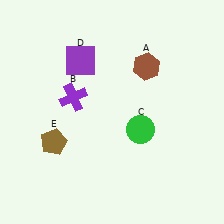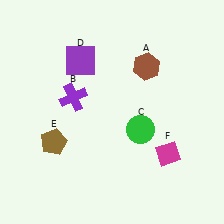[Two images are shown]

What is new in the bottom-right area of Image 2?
A magenta diamond (F) was added in the bottom-right area of Image 2.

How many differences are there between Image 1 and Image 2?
There is 1 difference between the two images.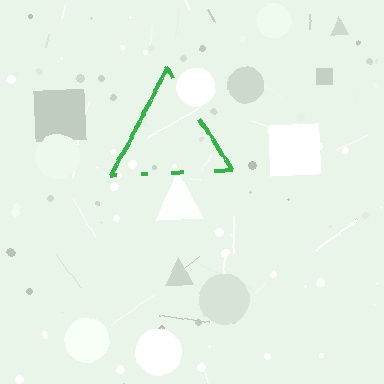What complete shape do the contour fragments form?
The contour fragments form a triangle.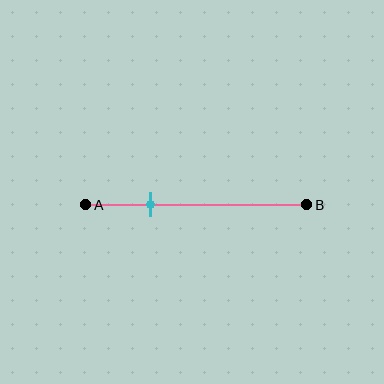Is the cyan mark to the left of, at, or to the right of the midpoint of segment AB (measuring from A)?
The cyan mark is to the left of the midpoint of segment AB.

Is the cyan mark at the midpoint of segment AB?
No, the mark is at about 30% from A, not at the 50% midpoint.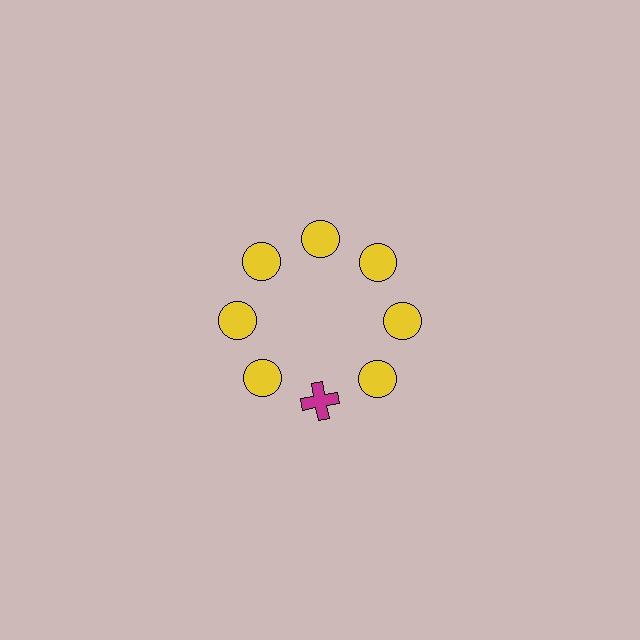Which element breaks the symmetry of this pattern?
The magenta cross at roughly the 6 o'clock position breaks the symmetry. All other shapes are yellow circles.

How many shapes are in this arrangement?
There are 8 shapes arranged in a ring pattern.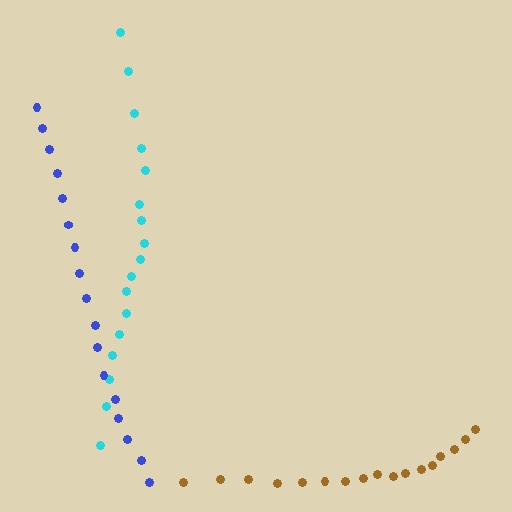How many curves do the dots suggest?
There are 3 distinct paths.